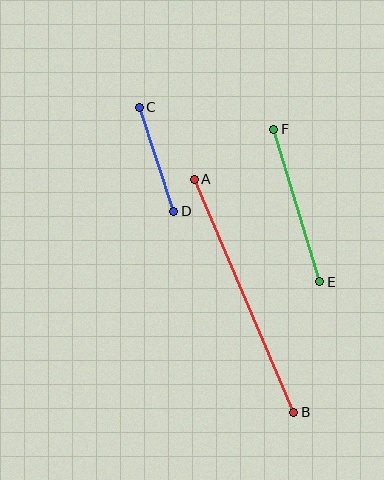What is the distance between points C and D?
The distance is approximately 110 pixels.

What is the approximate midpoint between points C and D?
The midpoint is at approximately (156, 159) pixels.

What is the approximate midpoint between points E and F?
The midpoint is at approximately (297, 205) pixels.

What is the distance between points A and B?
The distance is approximately 253 pixels.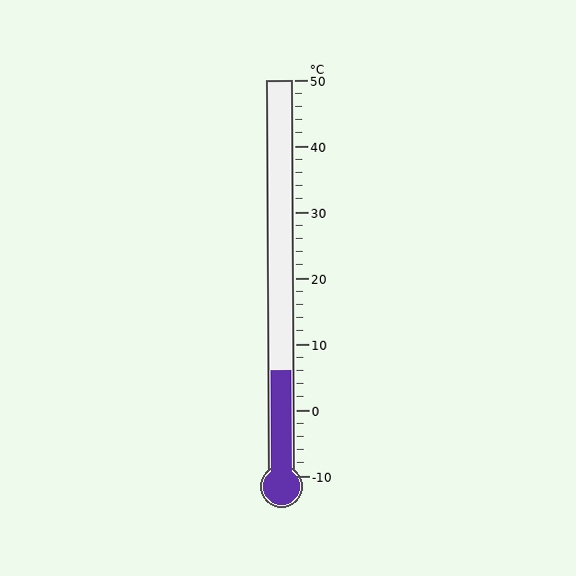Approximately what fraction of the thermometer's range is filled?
The thermometer is filled to approximately 25% of its range.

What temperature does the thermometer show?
The thermometer shows approximately 6°C.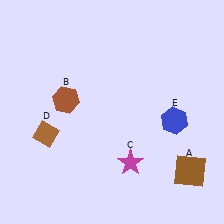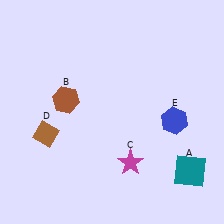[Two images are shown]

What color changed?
The square (A) changed from brown in Image 1 to teal in Image 2.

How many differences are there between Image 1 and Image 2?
There is 1 difference between the two images.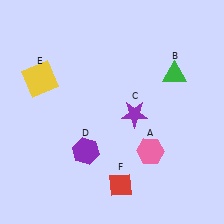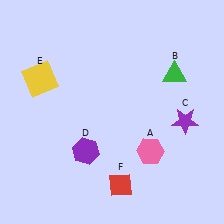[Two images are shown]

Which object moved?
The purple star (C) moved right.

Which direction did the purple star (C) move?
The purple star (C) moved right.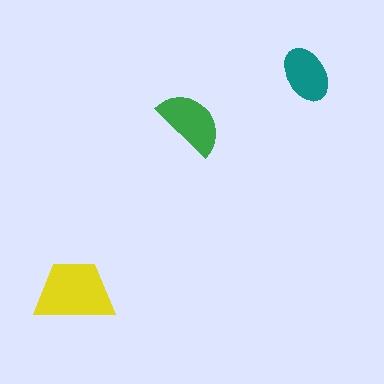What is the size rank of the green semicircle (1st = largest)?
2nd.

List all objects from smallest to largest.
The teal ellipse, the green semicircle, the yellow trapezoid.